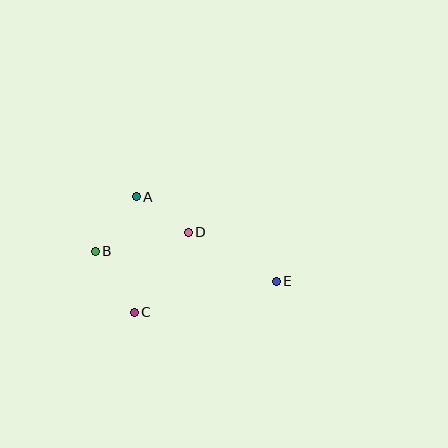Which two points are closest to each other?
Points A and D are closest to each other.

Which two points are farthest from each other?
Points B and E are farthest from each other.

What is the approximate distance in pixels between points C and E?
The distance between C and E is approximately 145 pixels.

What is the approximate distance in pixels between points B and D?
The distance between B and D is approximately 95 pixels.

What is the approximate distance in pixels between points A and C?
The distance between A and C is approximately 116 pixels.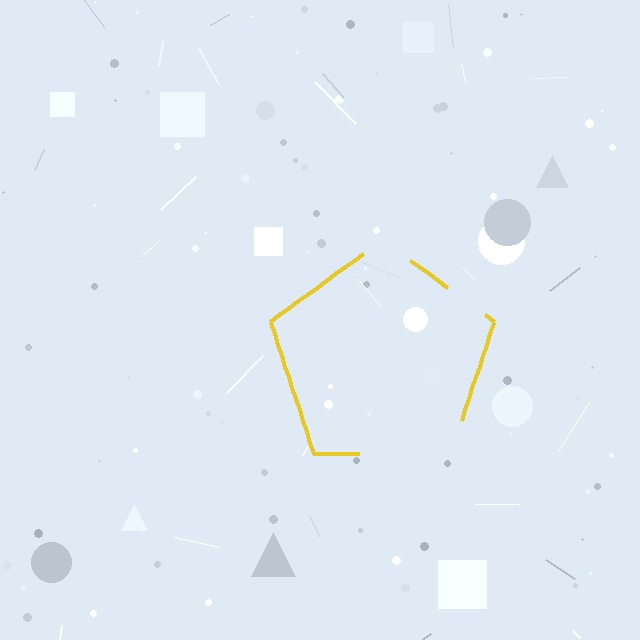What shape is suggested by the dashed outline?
The dashed outline suggests a pentagon.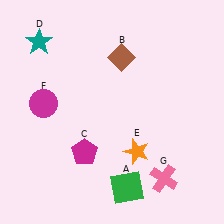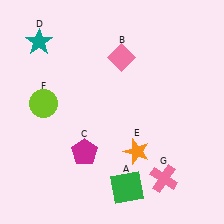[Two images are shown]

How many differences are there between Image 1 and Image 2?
There are 2 differences between the two images.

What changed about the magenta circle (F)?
In Image 1, F is magenta. In Image 2, it changed to lime.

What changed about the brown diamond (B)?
In Image 1, B is brown. In Image 2, it changed to pink.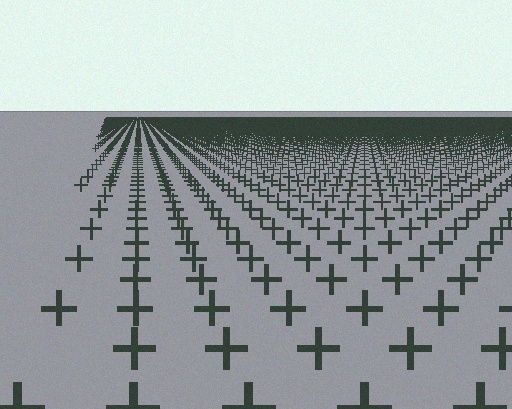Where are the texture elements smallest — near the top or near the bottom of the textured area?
Near the top.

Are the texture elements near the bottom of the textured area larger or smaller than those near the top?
Larger. Near the bottom, elements are closer to the viewer and appear at a bigger on-screen size.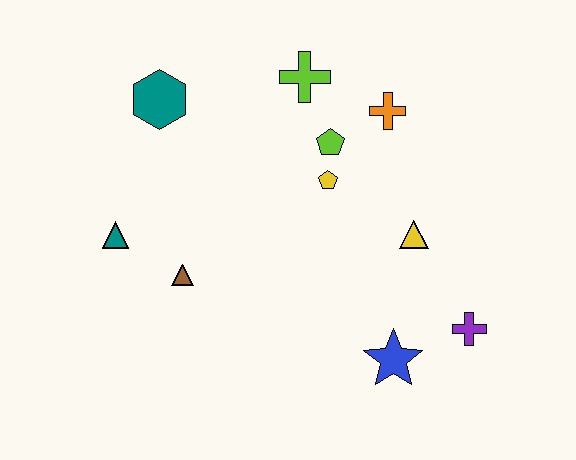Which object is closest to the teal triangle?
The brown triangle is closest to the teal triangle.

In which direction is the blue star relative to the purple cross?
The blue star is to the left of the purple cross.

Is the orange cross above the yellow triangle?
Yes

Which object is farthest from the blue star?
The teal hexagon is farthest from the blue star.